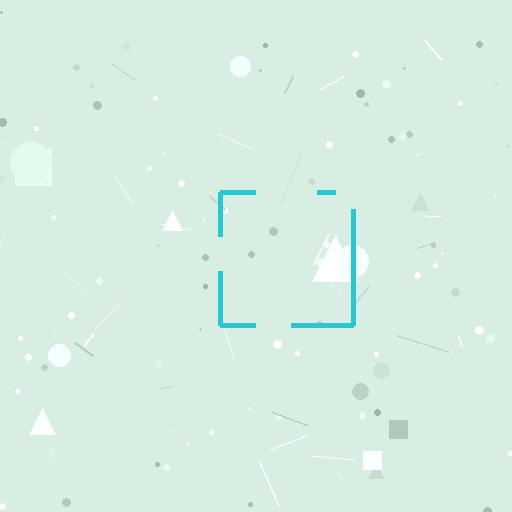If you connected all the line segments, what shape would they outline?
They would outline a square.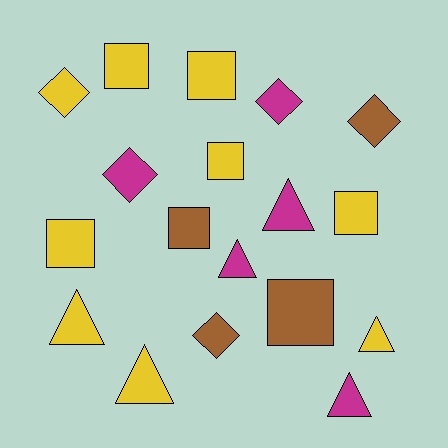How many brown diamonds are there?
There are 2 brown diamonds.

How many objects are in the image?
There are 18 objects.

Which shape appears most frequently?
Square, with 7 objects.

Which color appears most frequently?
Yellow, with 9 objects.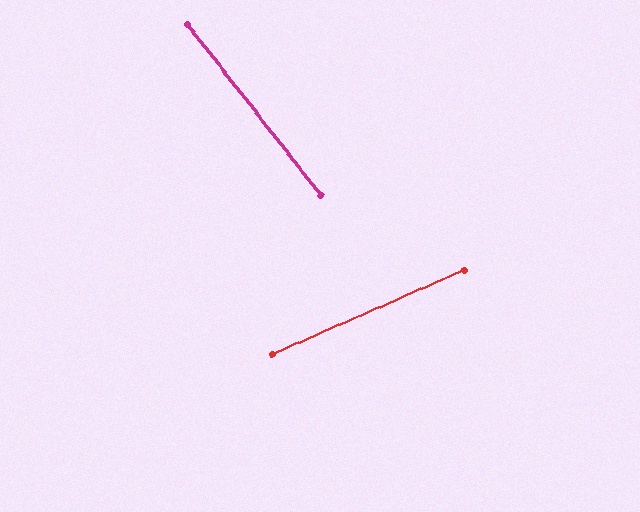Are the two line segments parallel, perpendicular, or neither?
Neither parallel nor perpendicular — they differ by about 76°.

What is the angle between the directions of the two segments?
Approximately 76 degrees.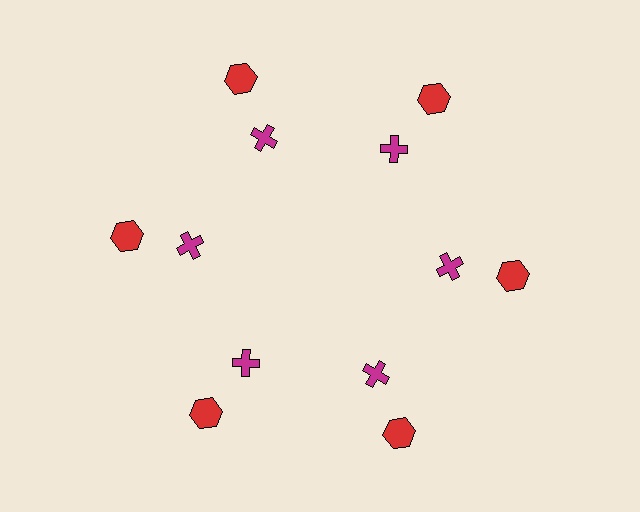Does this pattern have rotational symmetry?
Yes, this pattern has 6-fold rotational symmetry. It looks the same after rotating 60 degrees around the center.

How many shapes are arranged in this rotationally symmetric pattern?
There are 12 shapes, arranged in 6 groups of 2.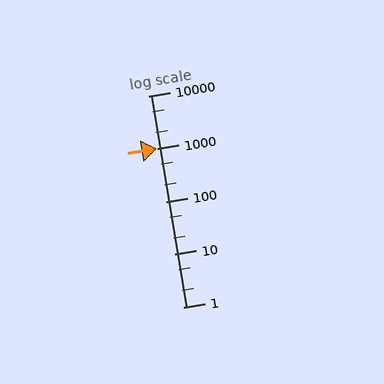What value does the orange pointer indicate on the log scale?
The pointer indicates approximately 1000.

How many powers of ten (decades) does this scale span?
The scale spans 4 decades, from 1 to 10000.